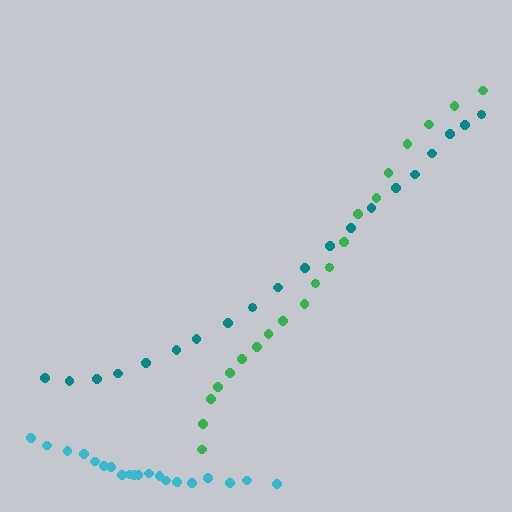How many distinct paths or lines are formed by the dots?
There are 3 distinct paths.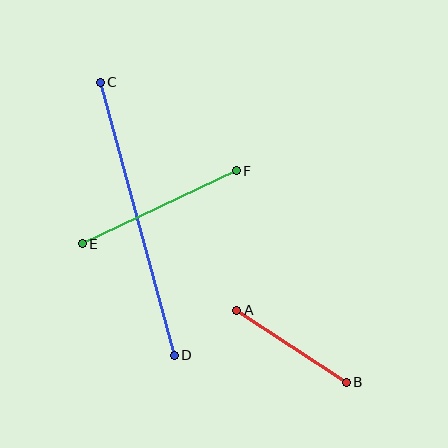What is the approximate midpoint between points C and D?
The midpoint is at approximately (137, 219) pixels.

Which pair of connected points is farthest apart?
Points C and D are farthest apart.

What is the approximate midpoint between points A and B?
The midpoint is at approximately (291, 346) pixels.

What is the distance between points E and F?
The distance is approximately 170 pixels.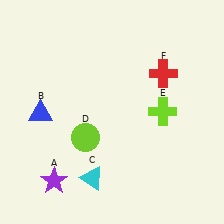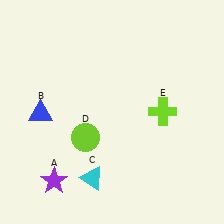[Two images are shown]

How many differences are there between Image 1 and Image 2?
There is 1 difference between the two images.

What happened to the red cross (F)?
The red cross (F) was removed in Image 2. It was in the top-right area of Image 1.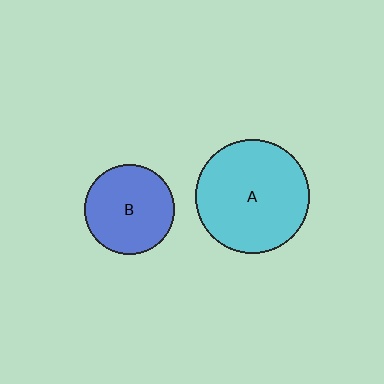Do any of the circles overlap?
No, none of the circles overlap.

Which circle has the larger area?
Circle A (cyan).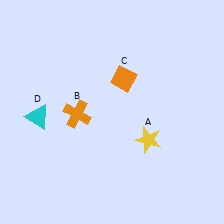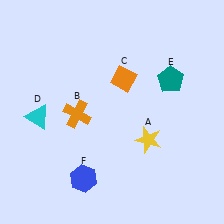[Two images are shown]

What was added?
A teal pentagon (E), a blue hexagon (F) were added in Image 2.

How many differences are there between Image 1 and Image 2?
There are 2 differences between the two images.